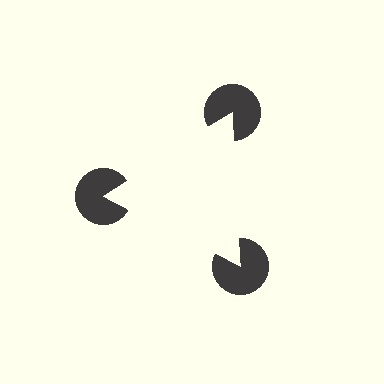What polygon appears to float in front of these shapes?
An illusory triangle — its edges are inferred from the aligned wedge cuts in the pac-man discs, not physically drawn.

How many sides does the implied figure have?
3 sides.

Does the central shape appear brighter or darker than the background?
It typically appears slightly brighter than the background, even though no actual brightness change is drawn.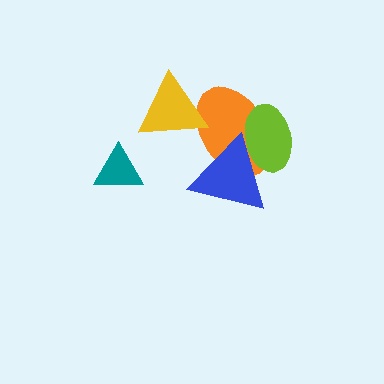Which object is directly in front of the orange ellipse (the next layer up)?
The lime ellipse is directly in front of the orange ellipse.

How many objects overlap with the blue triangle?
2 objects overlap with the blue triangle.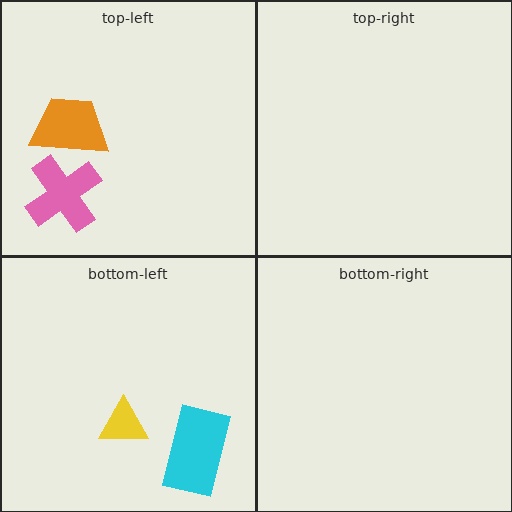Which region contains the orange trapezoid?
The top-left region.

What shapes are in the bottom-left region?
The cyan rectangle, the yellow triangle.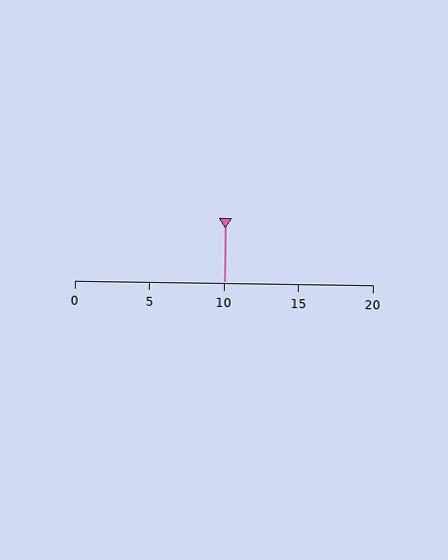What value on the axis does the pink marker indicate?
The marker indicates approximately 10.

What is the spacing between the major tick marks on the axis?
The major ticks are spaced 5 apart.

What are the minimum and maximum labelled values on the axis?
The axis runs from 0 to 20.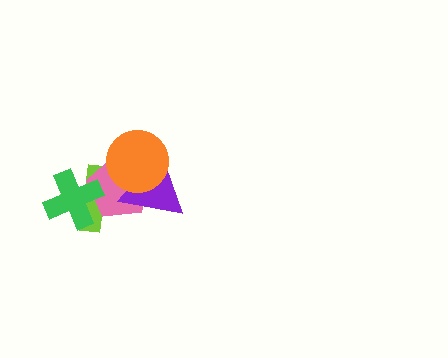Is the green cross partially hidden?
No, no other shape covers it.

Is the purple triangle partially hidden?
Yes, it is partially covered by another shape.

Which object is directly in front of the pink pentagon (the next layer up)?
The purple triangle is directly in front of the pink pentagon.